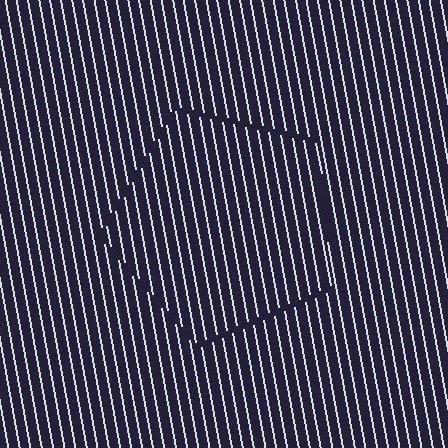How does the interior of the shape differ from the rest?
The interior of the shape contains the same grating, shifted by half a period — the contour is defined by the phase discontinuity where line-ends from the inner and outer gratings abut.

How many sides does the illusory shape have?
5 sides — the line-ends trace a pentagon.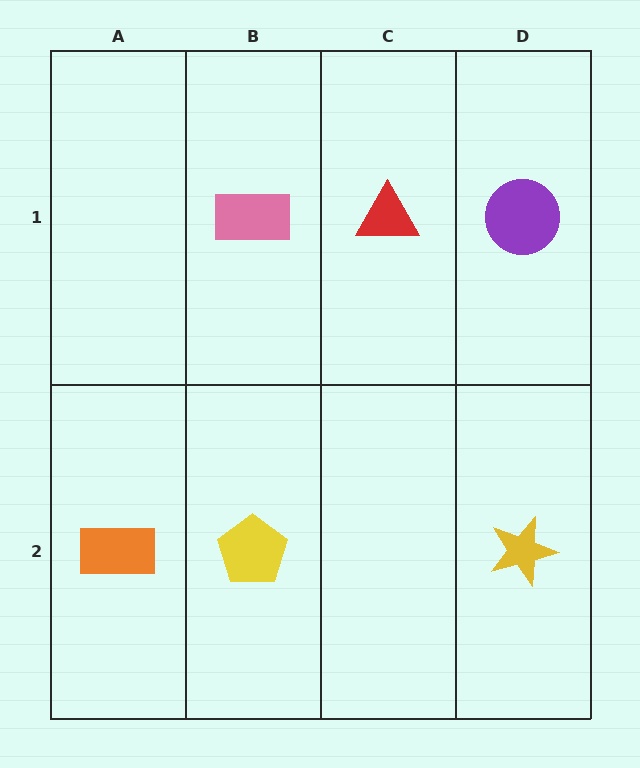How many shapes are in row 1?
3 shapes.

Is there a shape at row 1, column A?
No, that cell is empty.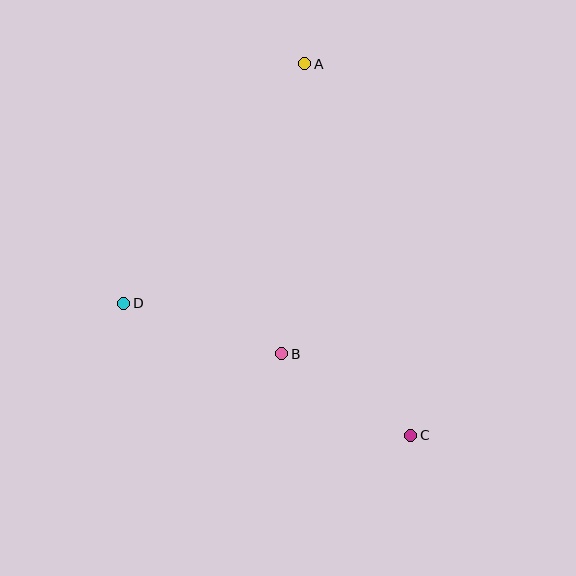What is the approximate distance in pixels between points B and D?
The distance between B and D is approximately 166 pixels.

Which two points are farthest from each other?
Points A and C are farthest from each other.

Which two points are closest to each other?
Points B and C are closest to each other.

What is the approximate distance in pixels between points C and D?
The distance between C and D is approximately 316 pixels.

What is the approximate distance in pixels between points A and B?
The distance between A and B is approximately 291 pixels.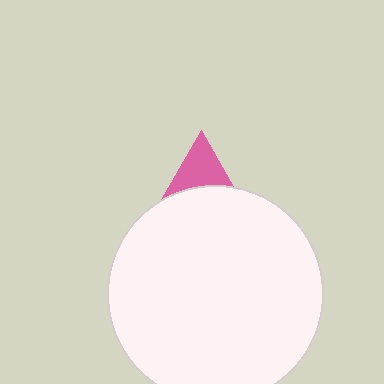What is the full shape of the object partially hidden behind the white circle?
The partially hidden object is a pink triangle.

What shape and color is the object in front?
The object in front is a white circle.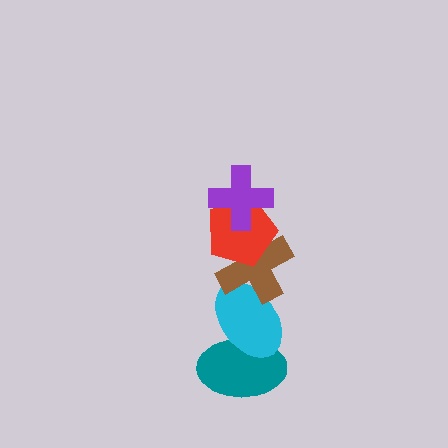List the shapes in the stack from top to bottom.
From top to bottom: the purple cross, the red pentagon, the brown cross, the cyan ellipse, the teal ellipse.